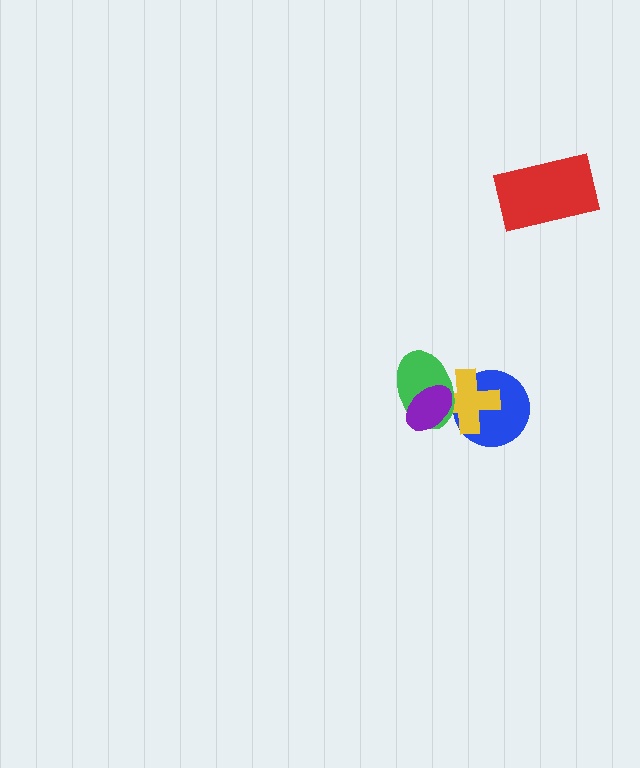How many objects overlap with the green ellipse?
3 objects overlap with the green ellipse.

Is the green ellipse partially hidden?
Yes, it is partially covered by another shape.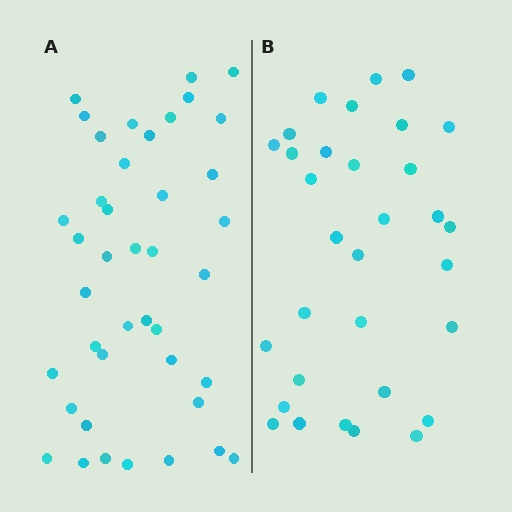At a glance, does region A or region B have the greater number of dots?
Region A (the left region) has more dots.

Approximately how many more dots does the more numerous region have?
Region A has roughly 8 or so more dots than region B.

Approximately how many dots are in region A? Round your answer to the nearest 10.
About 40 dots. (The exact count is 41, which rounds to 40.)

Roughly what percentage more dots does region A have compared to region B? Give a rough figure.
About 30% more.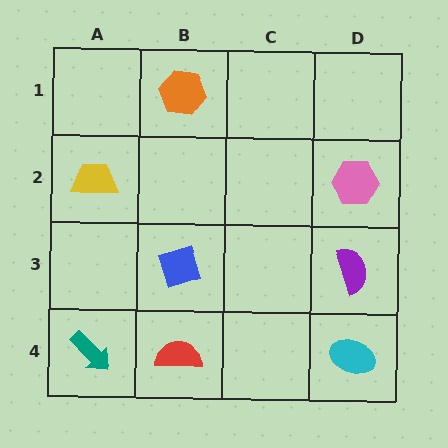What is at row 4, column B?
A red semicircle.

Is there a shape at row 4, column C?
No, that cell is empty.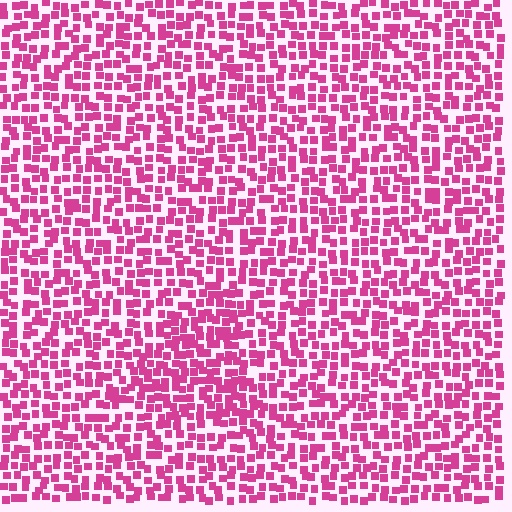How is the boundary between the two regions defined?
The boundary is defined by a change in element density (approximately 1.4x ratio). All elements are the same color, size, and shape.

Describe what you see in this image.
The image contains small magenta elements arranged at two different densities. A triangle-shaped region is visible where the elements are more densely packed than the surrounding area.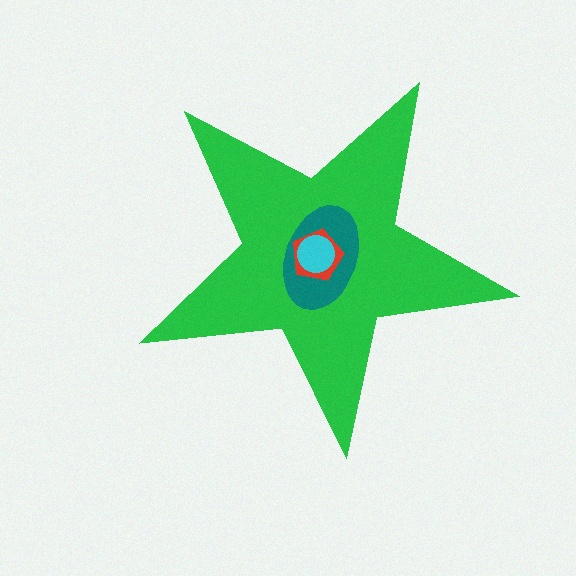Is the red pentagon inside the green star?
Yes.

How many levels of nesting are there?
4.